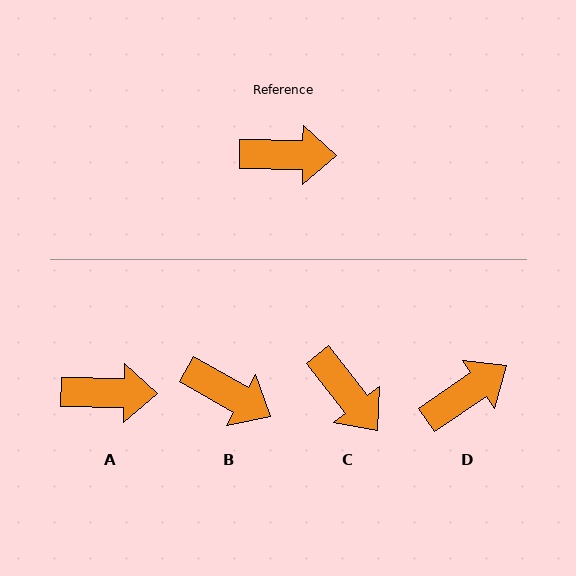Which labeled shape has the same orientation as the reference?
A.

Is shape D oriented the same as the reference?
No, it is off by about 35 degrees.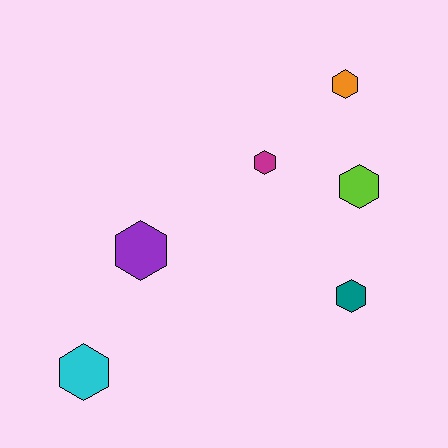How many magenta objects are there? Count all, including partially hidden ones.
There is 1 magenta object.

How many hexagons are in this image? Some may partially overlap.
There are 6 hexagons.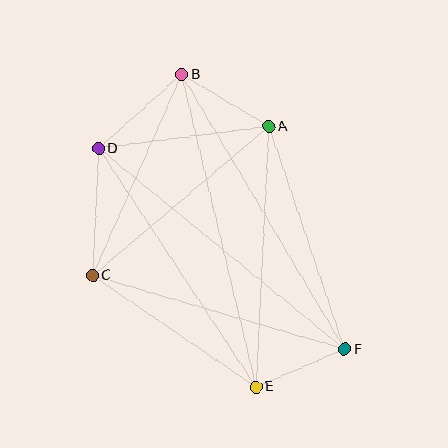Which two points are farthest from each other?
Points B and E are farthest from each other.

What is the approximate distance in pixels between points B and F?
The distance between B and F is approximately 319 pixels.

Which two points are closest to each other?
Points E and F are closest to each other.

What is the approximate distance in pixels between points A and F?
The distance between A and F is approximately 235 pixels.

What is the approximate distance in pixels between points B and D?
The distance between B and D is approximately 111 pixels.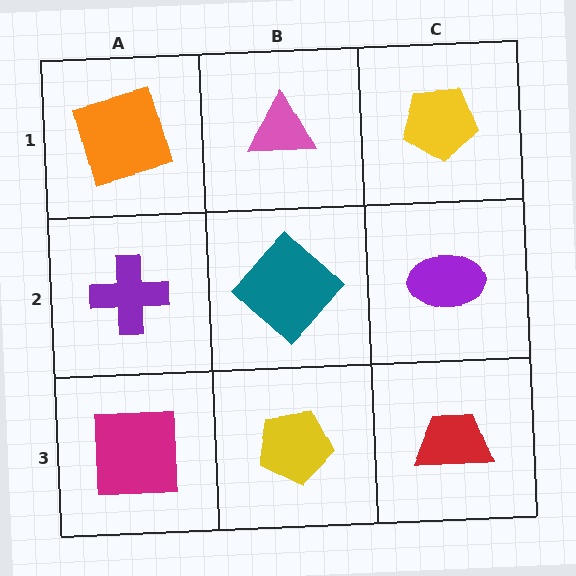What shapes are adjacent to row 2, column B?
A pink triangle (row 1, column B), a yellow pentagon (row 3, column B), a purple cross (row 2, column A), a purple ellipse (row 2, column C).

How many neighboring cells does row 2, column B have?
4.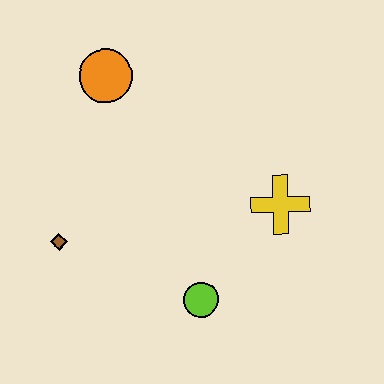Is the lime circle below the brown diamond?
Yes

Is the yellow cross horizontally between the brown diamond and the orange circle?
No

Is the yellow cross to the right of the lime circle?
Yes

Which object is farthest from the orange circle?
The lime circle is farthest from the orange circle.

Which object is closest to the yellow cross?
The lime circle is closest to the yellow cross.